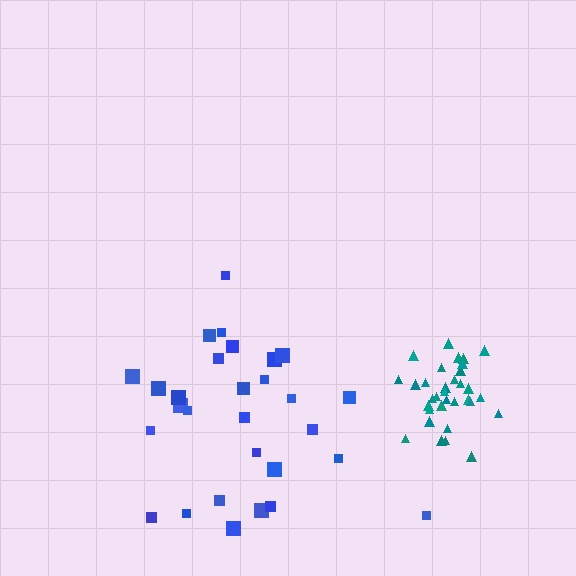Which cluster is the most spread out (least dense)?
Blue.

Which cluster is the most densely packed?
Teal.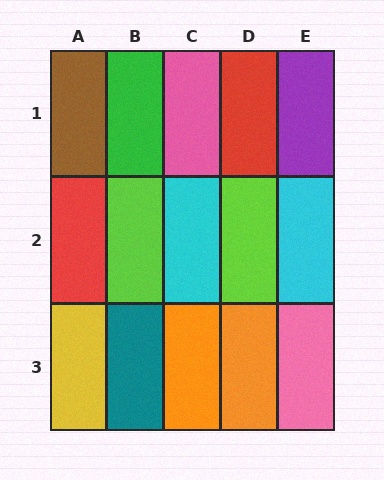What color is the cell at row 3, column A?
Yellow.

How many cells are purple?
1 cell is purple.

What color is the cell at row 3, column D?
Orange.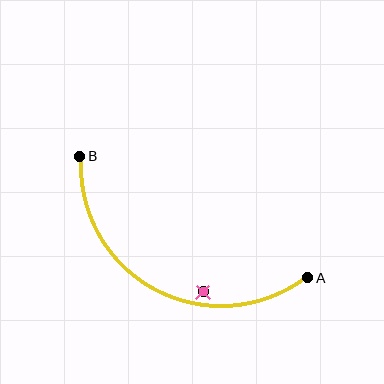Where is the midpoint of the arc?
The arc midpoint is the point on the curve farthest from the straight line joining A and B. It sits below that line.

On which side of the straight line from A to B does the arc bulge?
The arc bulges below the straight line connecting A and B.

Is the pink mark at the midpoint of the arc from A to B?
No — the pink mark does not lie on the arc at all. It sits slightly inside the curve.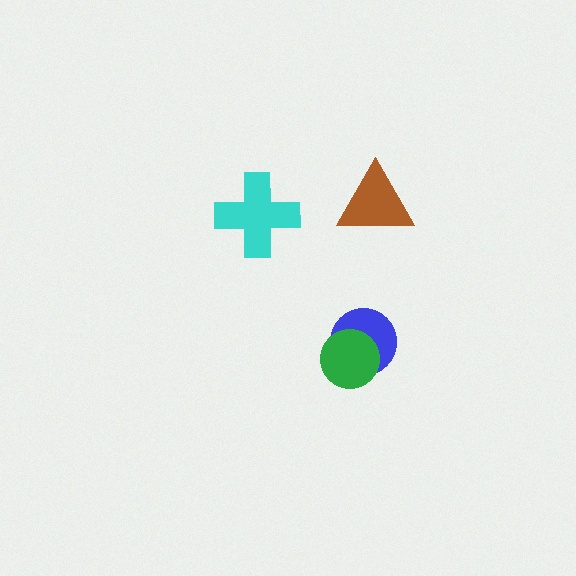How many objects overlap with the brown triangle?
0 objects overlap with the brown triangle.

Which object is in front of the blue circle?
The green circle is in front of the blue circle.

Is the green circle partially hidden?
No, no other shape covers it.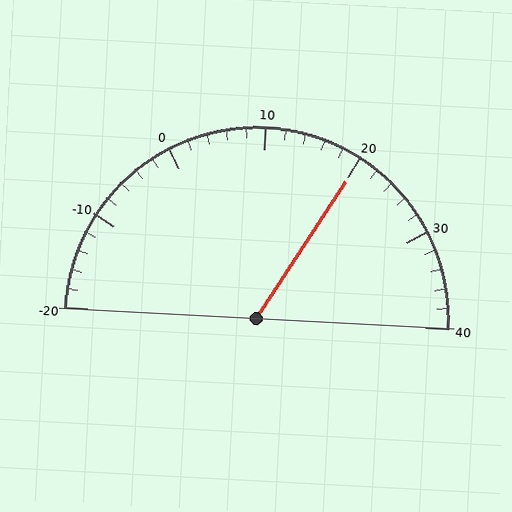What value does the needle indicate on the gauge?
The needle indicates approximately 20.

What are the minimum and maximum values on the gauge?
The gauge ranges from -20 to 40.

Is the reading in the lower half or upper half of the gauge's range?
The reading is in the upper half of the range (-20 to 40).